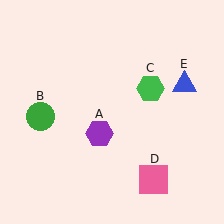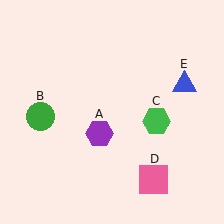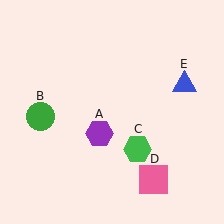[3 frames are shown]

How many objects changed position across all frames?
1 object changed position: green hexagon (object C).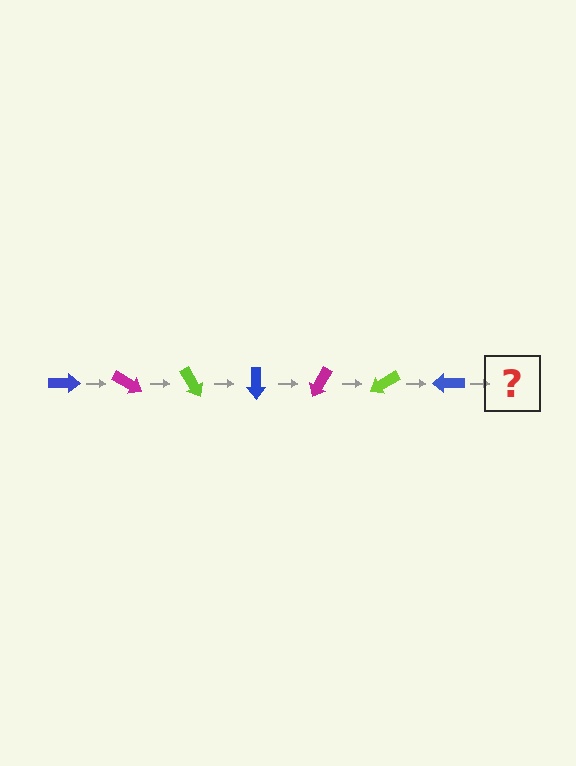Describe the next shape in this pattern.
It should be a magenta arrow, rotated 210 degrees from the start.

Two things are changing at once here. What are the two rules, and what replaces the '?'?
The two rules are that it rotates 30 degrees each step and the color cycles through blue, magenta, and lime. The '?' should be a magenta arrow, rotated 210 degrees from the start.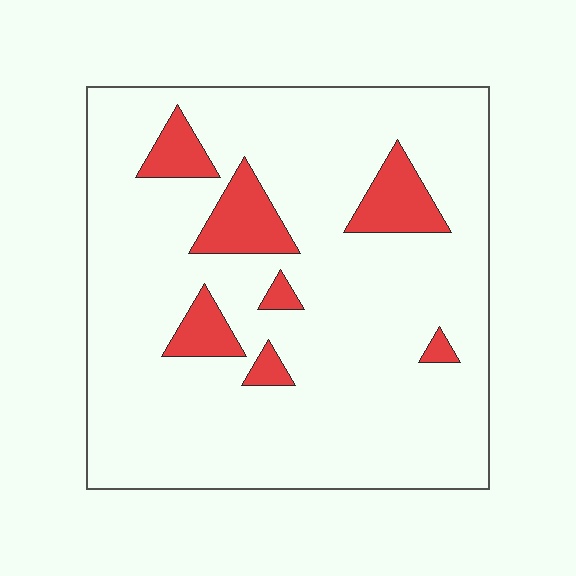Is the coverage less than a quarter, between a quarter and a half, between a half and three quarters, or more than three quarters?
Less than a quarter.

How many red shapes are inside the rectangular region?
7.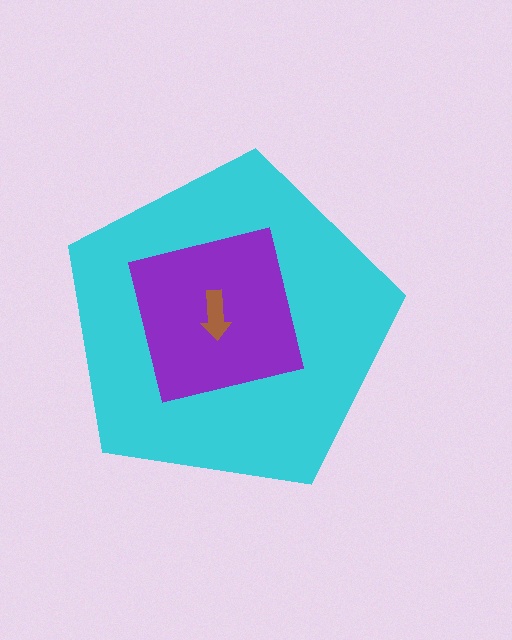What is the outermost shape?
The cyan pentagon.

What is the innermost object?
The brown arrow.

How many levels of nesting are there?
3.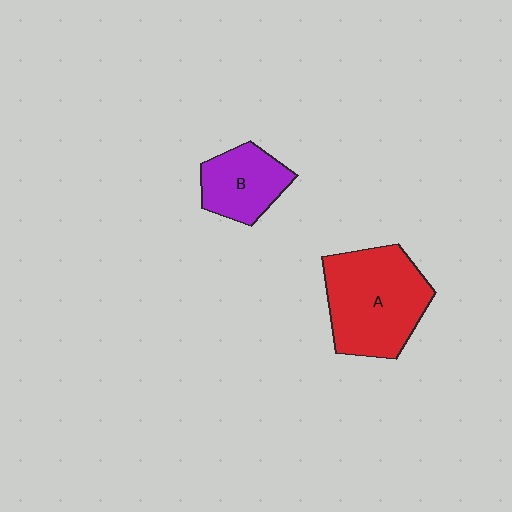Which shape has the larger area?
Shape A (red).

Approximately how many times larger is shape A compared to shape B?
Approximately 1.8 times.